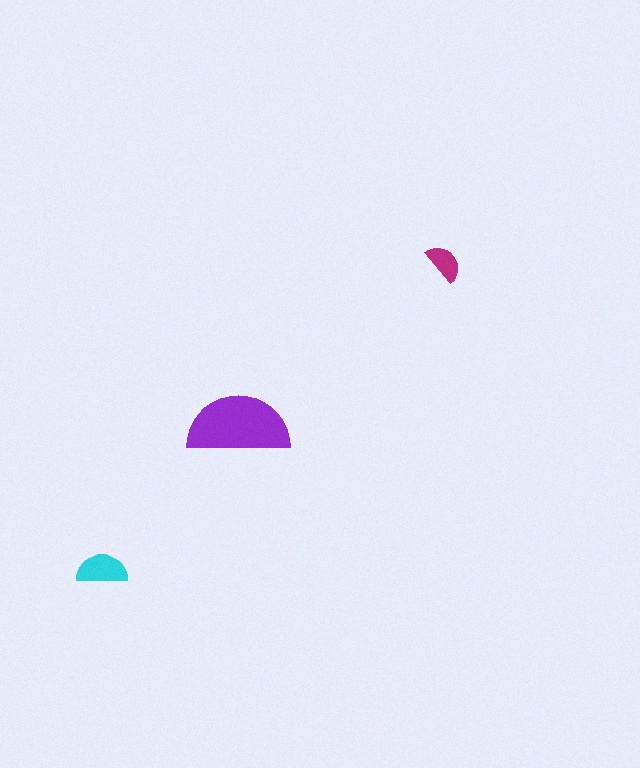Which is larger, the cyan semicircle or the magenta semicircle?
The cyan one.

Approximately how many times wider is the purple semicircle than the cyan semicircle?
About 2 times wider.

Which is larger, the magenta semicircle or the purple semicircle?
The purple one.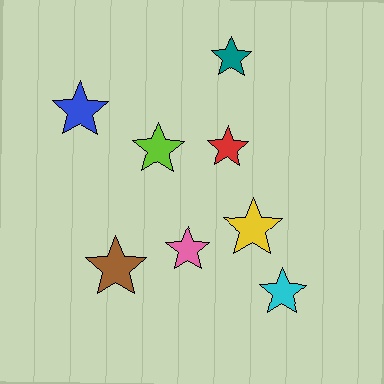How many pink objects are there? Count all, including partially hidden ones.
There is 1 pink object.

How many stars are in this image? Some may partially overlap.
There are 8 stars.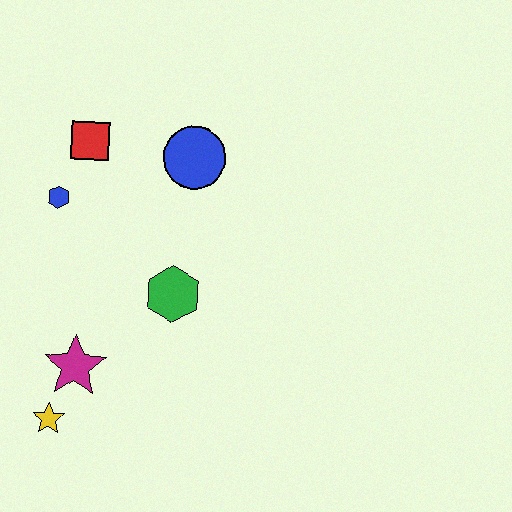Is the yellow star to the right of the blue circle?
No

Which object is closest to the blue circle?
The red square is closest to the blue circle.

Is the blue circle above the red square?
No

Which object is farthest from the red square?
The yellow star is farthest from the red square.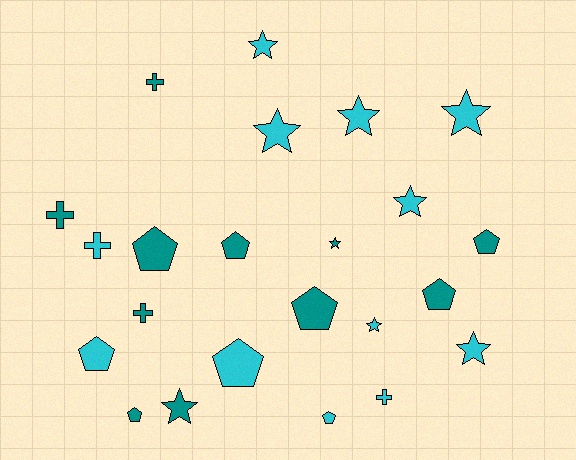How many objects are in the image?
There are 23 objects.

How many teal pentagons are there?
There are 6 teal pentagons.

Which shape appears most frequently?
Star, with 9 objects.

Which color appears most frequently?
Cyan, with 12 objects.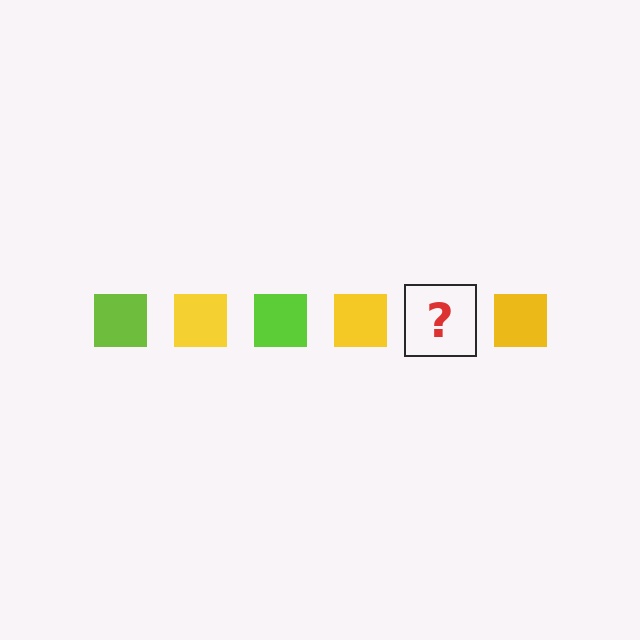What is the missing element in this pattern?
The missing element is a lime square.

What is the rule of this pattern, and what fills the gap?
The rule is that the pattern cycles through lime, yellow squares. The gap should be filled with a lime square.